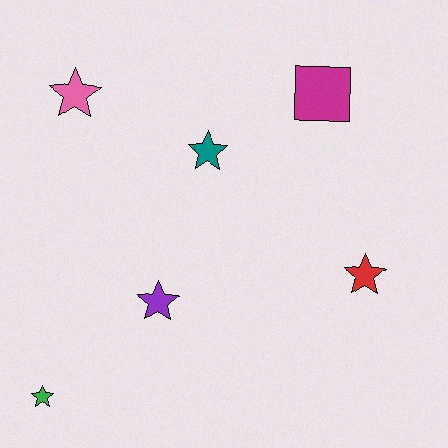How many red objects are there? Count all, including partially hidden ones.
There is 1 red object.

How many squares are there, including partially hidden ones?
There is 1 square.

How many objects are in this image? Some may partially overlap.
There are 6 objects.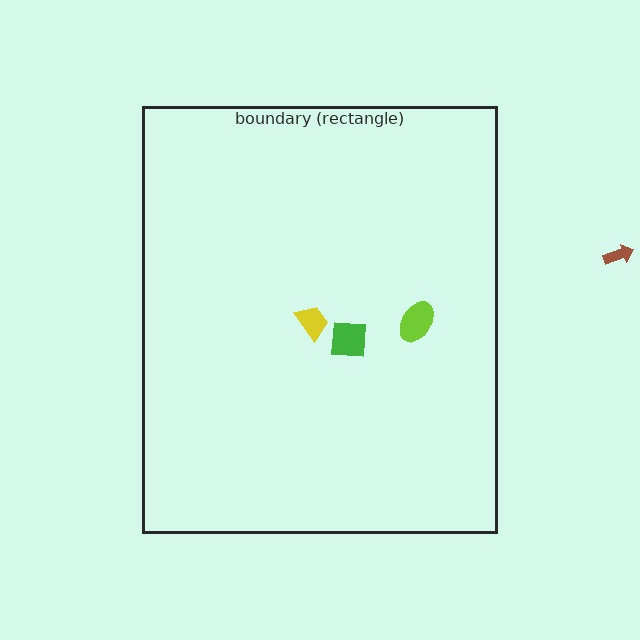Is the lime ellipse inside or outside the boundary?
Inside.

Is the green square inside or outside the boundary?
Inside.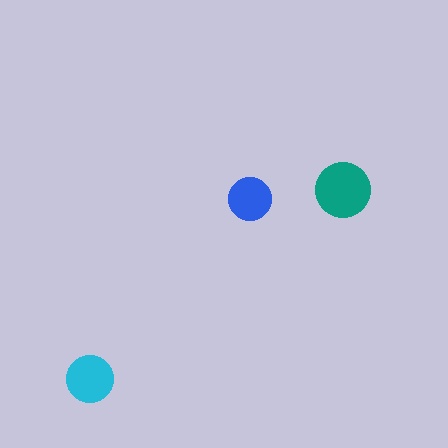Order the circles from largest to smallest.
the teal one, the cyan one, the blue one.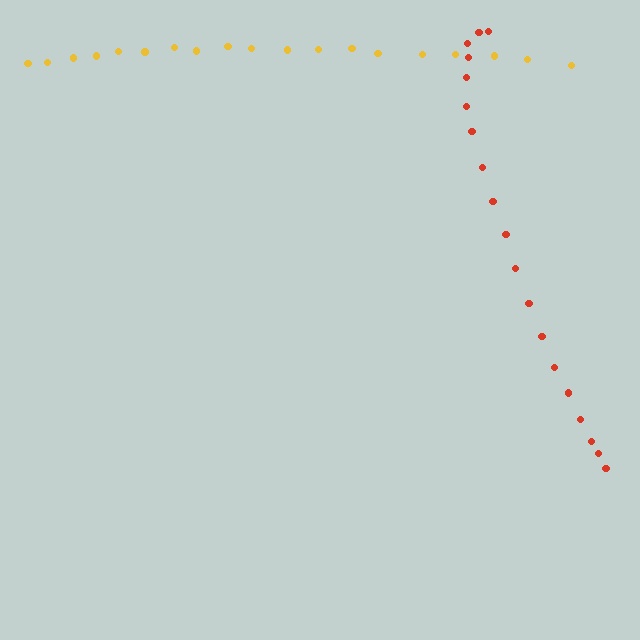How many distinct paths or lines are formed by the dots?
There are 2 distinct paths.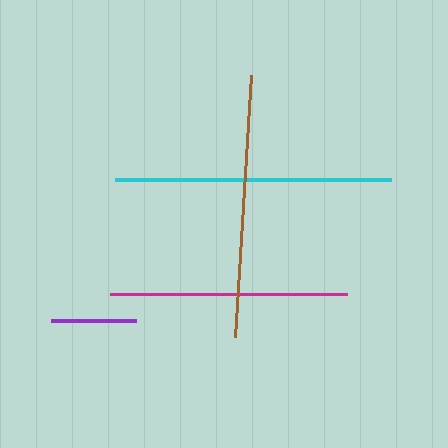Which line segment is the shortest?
The purple line is the shortest at approximately 85 pixels.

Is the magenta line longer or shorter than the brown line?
The brown line is longer than the magenta line.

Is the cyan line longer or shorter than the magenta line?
The cyan line is longer than the magenta line.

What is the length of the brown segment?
The brown segment is approximately 263 pixels long.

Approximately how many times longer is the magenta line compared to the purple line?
The magenta line is approximately 2.8 times the length of the purple line.